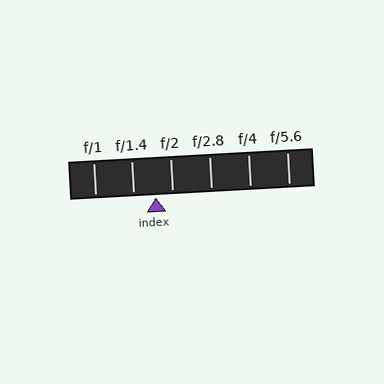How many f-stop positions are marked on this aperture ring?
There are 6 f-stop positions marked.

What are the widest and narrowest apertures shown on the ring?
The widest aperture shown is f/1 and the narrowest is f/5.6.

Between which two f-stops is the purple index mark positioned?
The index mark is between f/1.4 and f/2.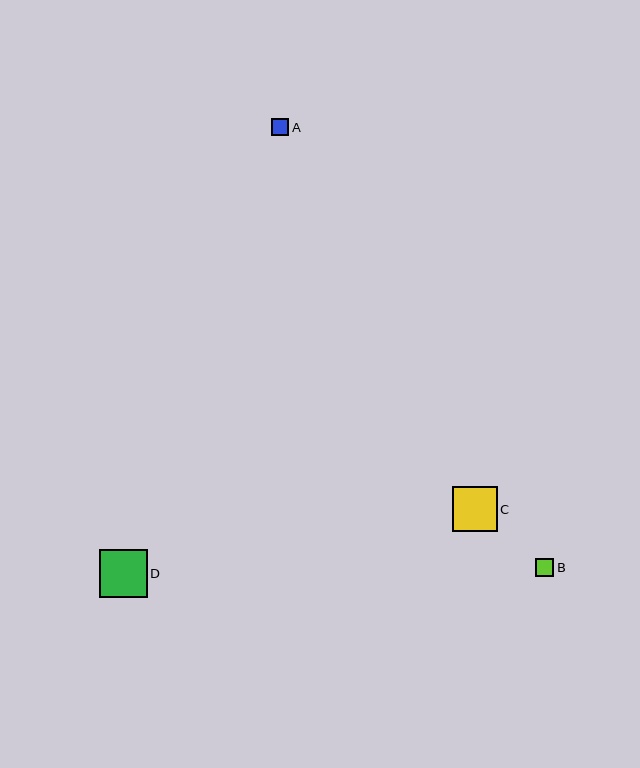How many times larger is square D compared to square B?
Square D is approximately 2.6 times the size of square B.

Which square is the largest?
Square D is the largest with a size of approximately 48 pixels.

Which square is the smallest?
Square A is the smallest with a size of approximately 17 pixels.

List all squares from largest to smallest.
From largest to smallest: D, C, B, A.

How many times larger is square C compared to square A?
Square C is approximately 2.6 times the size of square A.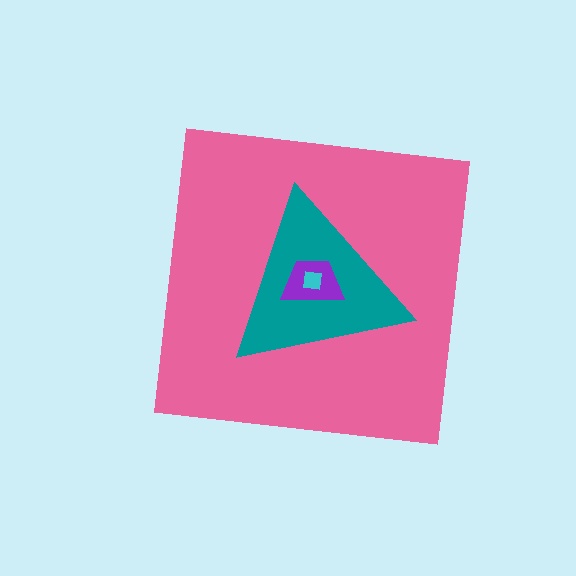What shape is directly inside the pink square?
The teal triangle.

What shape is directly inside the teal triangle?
The purple trapezoid.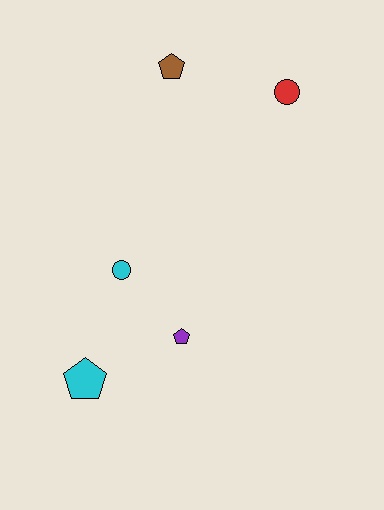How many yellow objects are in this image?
There are no yellow objects.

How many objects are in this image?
There are 5 objects.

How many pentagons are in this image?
There are 3 pentagons.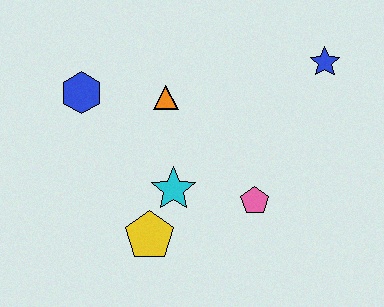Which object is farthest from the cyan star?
The blue star is farthest from the cyan star.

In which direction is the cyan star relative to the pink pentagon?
The cyan star is to the left of the pink pentagon.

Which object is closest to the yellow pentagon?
The cyan star is closest to the yellow pentagon.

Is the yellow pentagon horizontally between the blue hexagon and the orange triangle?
Yes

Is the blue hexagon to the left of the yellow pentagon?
Yes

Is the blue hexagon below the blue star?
Yes